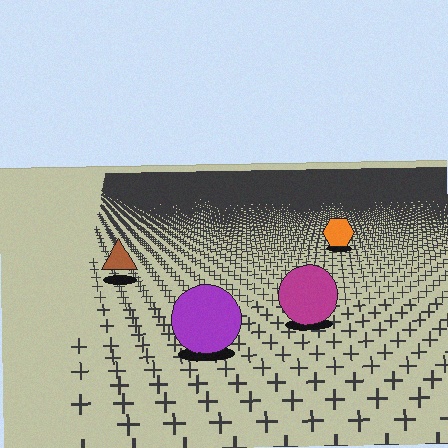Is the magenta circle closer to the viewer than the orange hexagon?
Yes. The magenta circle is closer — you can tell from the texture gradient: the ground texture is coarser near it.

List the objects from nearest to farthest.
From nearest to farthest: the purple circle, the magenta circle, the brown triangle, the orange hexagon.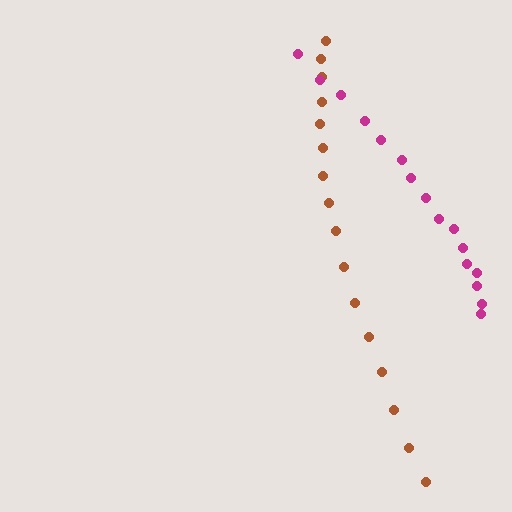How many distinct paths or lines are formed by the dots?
There are 2 distinct paths.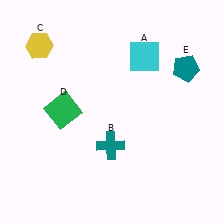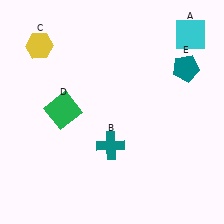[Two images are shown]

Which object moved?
The cyan square (A) moved right.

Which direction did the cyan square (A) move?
The cyan square (A) moved right.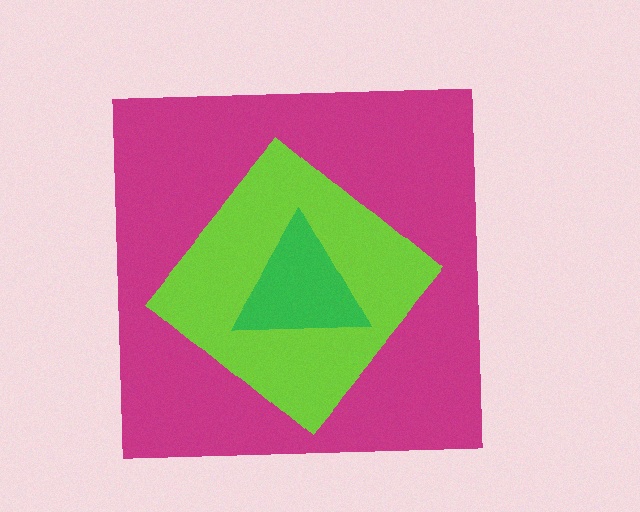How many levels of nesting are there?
3.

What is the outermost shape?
The magenta square.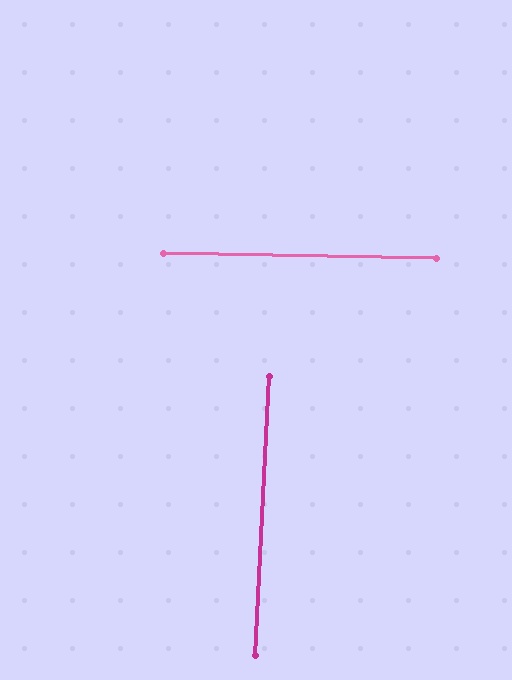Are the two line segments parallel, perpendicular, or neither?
Perpendicular — they meet at approximately 88°.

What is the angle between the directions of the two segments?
Approximately 88 degrees.